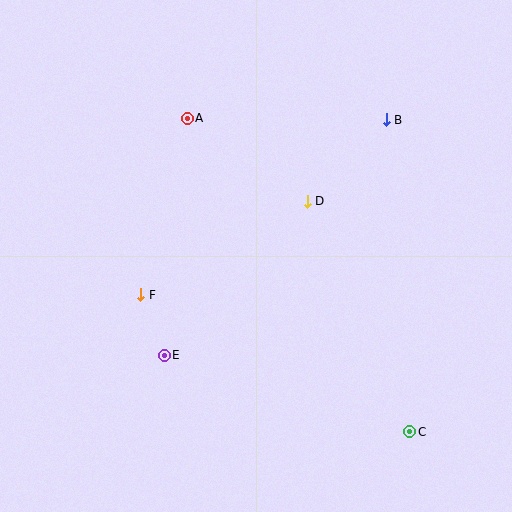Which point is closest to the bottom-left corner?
Point E is closest to the bottom-left corner.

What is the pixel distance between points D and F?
The distance between D and F is 191 pixels.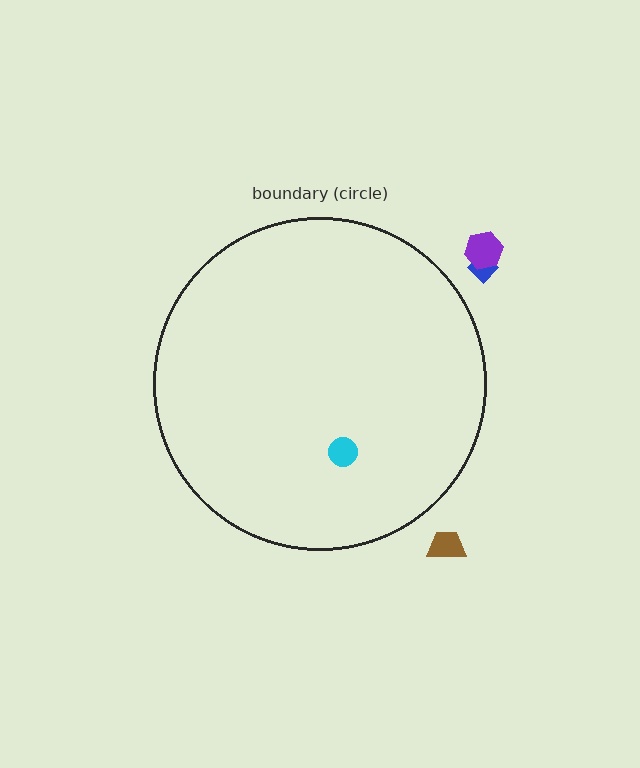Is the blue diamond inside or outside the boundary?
Outside.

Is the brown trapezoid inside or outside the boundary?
Outside.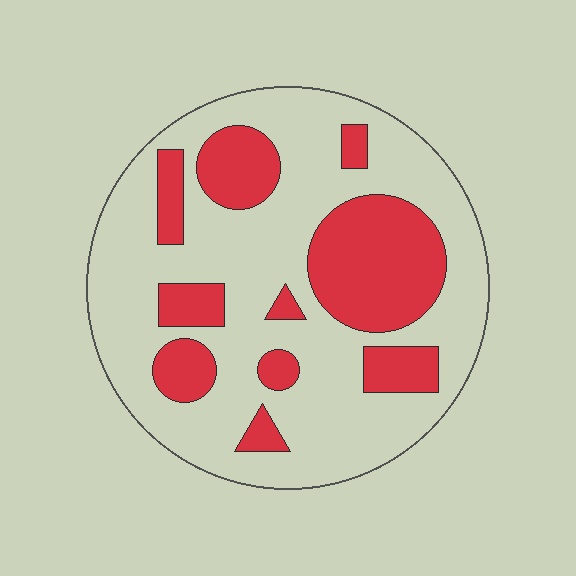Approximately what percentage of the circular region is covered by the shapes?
Approximately 30%.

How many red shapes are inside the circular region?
10.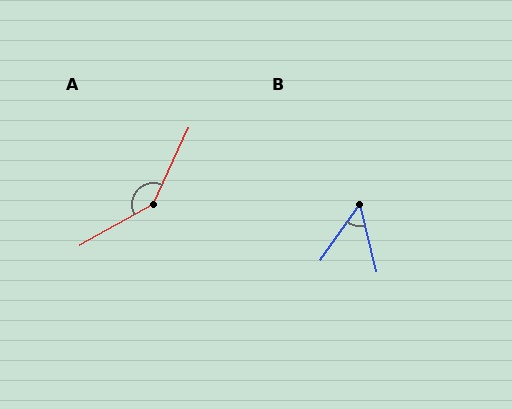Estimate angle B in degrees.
Approximately 50 degrees.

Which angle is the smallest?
B, at approximately 50 degrees.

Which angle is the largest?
A, at approximately 144 degrees.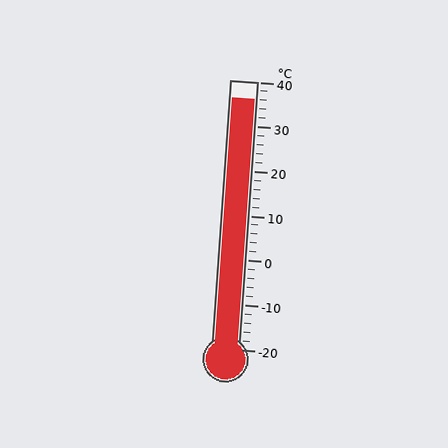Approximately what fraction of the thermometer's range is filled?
The thermometer is filled to approximately 95% of its range.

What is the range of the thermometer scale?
The thermometer scale ranges from -20°C to 40°C.